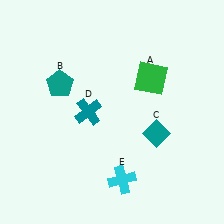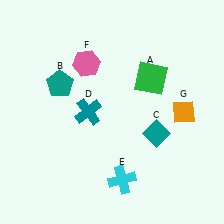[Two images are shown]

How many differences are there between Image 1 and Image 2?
There are 2 differences between the two images.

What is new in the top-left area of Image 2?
A pink hexagon (F) was added in the top-left area of Image 2.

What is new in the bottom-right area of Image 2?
An orange diamond (G) was added in the bottom-right area of Image 2.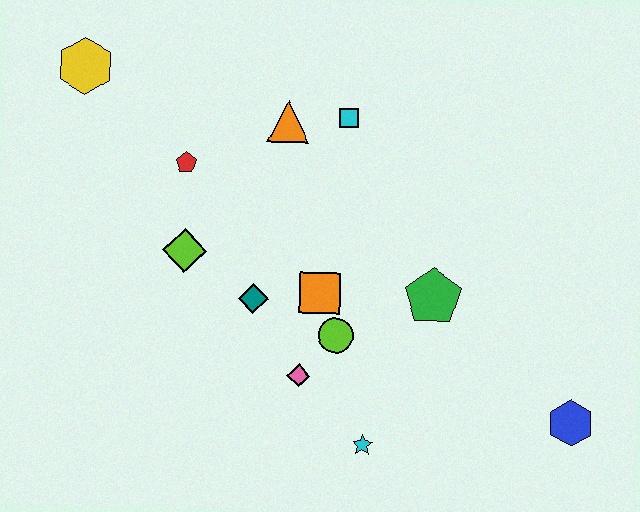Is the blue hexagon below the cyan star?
No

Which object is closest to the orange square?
The lime circle is closest to the orange square.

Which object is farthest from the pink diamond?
The yellow hexagon is farthest from the pink diamond.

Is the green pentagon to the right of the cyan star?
Yes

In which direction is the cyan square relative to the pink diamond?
The cyan square is above the pink diamond.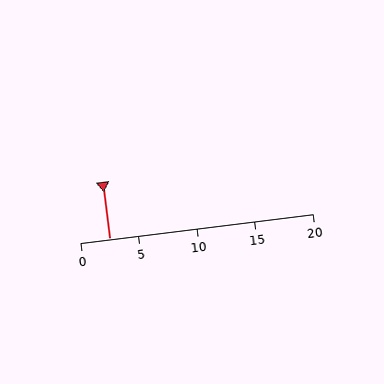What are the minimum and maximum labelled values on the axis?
The axis runs from 0 to 20.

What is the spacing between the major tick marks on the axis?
The major ticks are spaced 5 apart.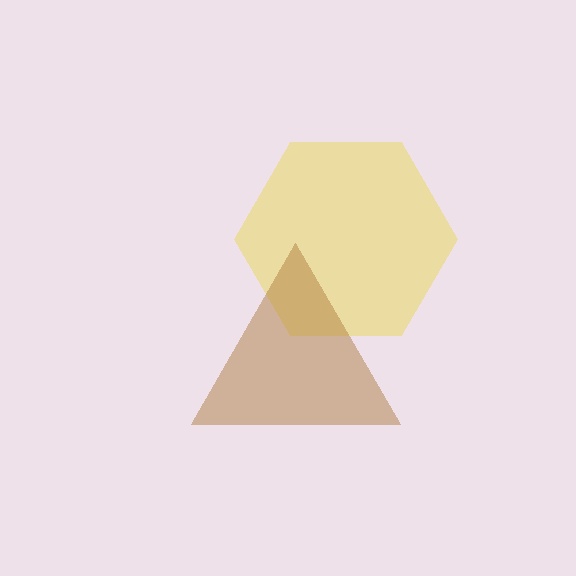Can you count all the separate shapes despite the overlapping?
Yes, there are 2 separate shapes.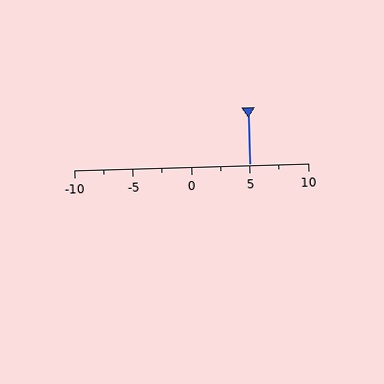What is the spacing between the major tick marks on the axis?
The major ticks are spaced 5 apart.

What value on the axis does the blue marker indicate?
The marker indicates approximately 5.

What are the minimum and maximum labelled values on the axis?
The axis runs from -10 to 10.